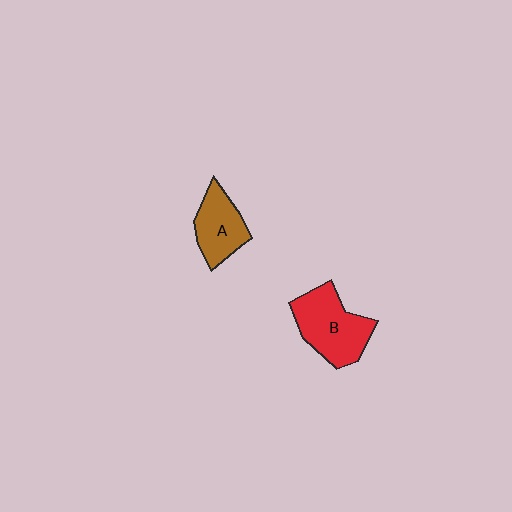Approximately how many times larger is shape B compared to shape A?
Approximately 1.4 times.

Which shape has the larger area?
Shape B (red).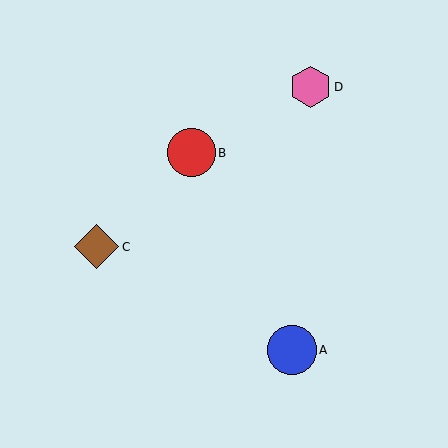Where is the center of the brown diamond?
The center of the brown diamond is at (97, 247).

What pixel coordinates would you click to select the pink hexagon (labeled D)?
Click at (310, 87) to select the pink hexagon D.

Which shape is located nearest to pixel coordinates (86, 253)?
The brown diamond (labeled C) at (97, 247) is nearest to that location.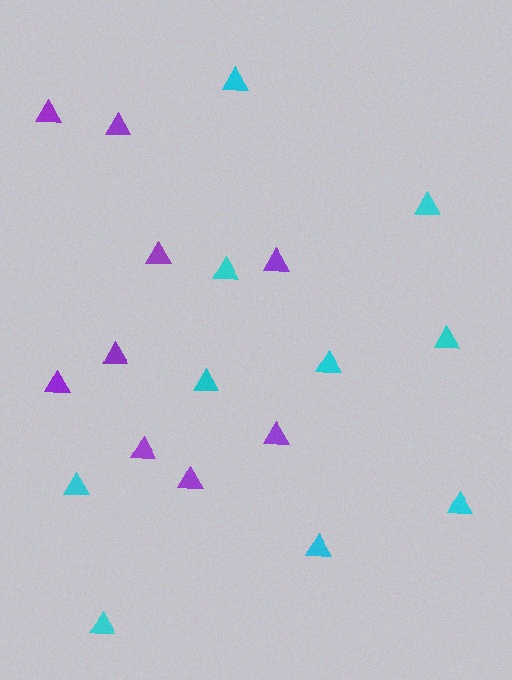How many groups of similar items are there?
There are 2 groups: one group of cyan triangles (10) and one group of purple triangles (9).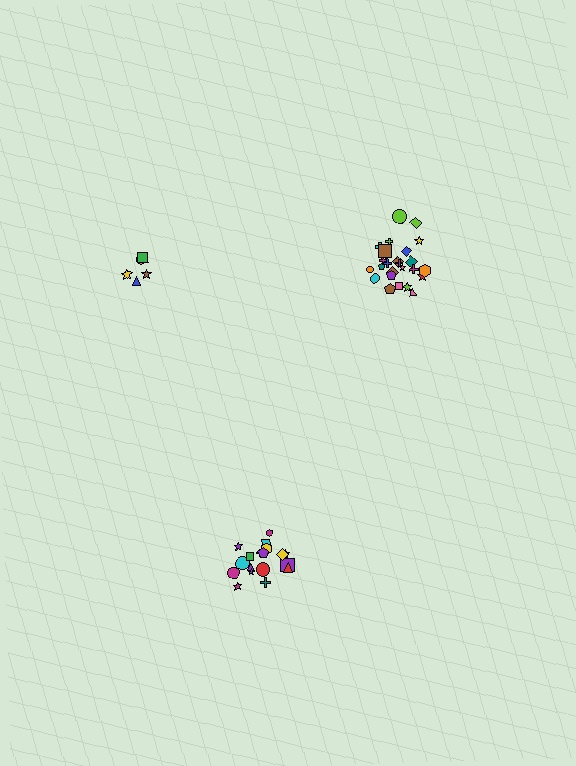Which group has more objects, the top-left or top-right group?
The top-right group.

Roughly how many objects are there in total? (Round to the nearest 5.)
Roughly 50 objects in total.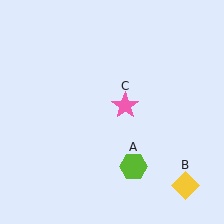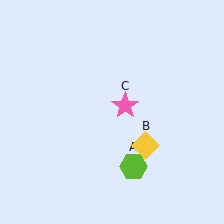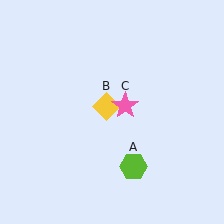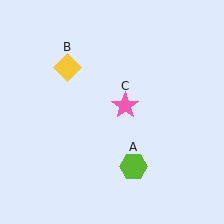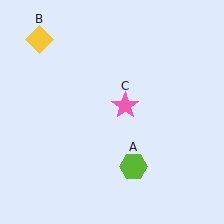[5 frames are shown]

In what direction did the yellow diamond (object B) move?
The yellow diamond (object B) moved up and to the left.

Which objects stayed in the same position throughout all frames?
Lime hexagon (object A) and pink star (object C) remained stationary.